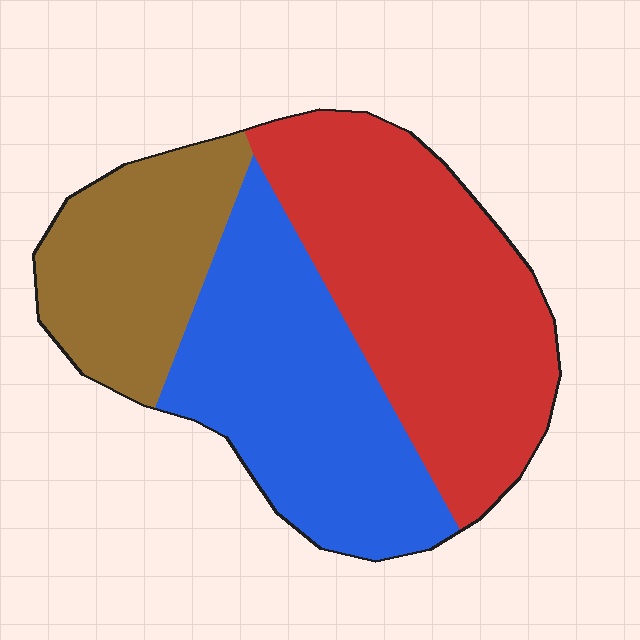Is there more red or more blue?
Red.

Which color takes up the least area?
Brown, at roughly 25%.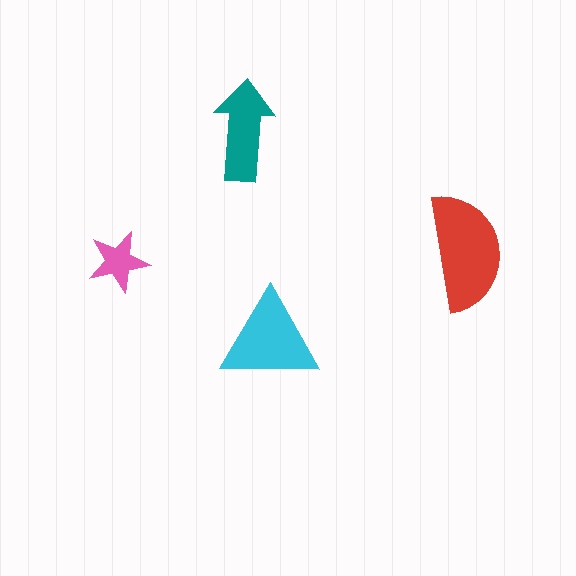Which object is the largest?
The red semicircle.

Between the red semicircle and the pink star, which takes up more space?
The red semicircle.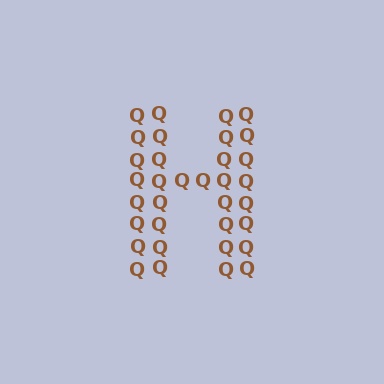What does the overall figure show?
The overall figure shows the letter H.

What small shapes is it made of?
It is made of small letter Q's.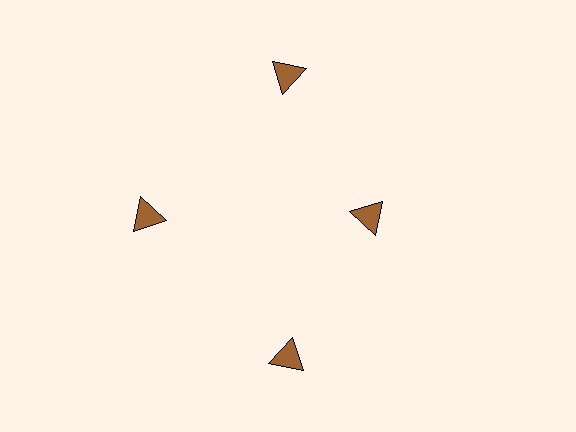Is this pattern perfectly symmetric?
No. The 4 brown triangles are arranged in a ring, but one element near the 3 o'clock position is pulled inward toward the center, breaking the 4-fold rotational symmetry.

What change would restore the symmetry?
The symmetry would be restored by moving it outward, back onto the ring so that all 4 triangles sit at equal angles and equal distance from the center.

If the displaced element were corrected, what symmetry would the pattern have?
It would have 4-fold rotational symmetry — the pattern would map onto itself every 90 degrees.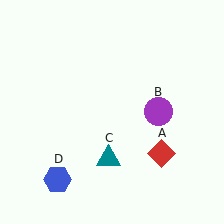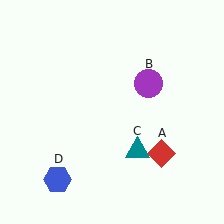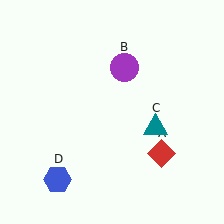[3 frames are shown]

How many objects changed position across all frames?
2 objects changed position: purple circle (object B), teal triangle (object C).